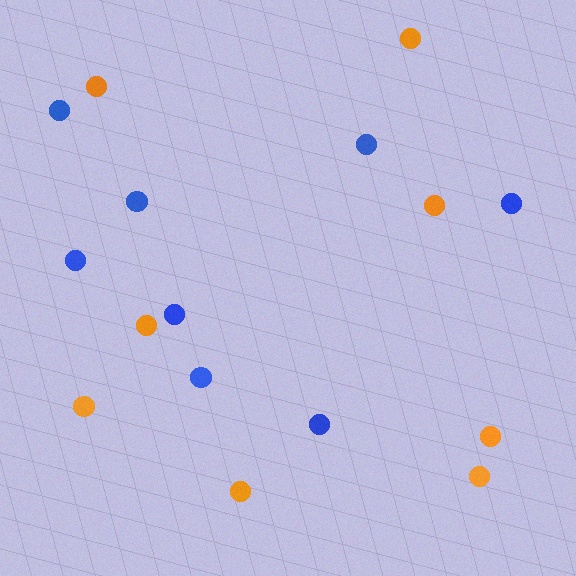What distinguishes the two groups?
There are 2 groups: one group of blue circles (8) and one group of orange circles (8).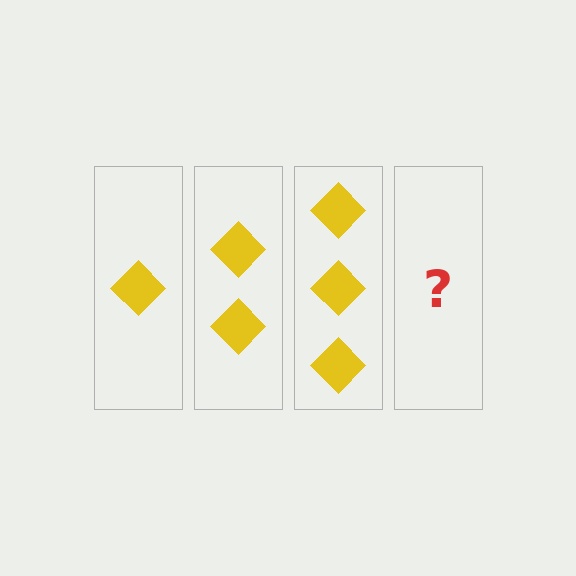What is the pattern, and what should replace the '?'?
The pattern is that each step adds one more diamond. The '?' should be 4 diamonds.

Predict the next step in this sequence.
The next step is 4 diamonds.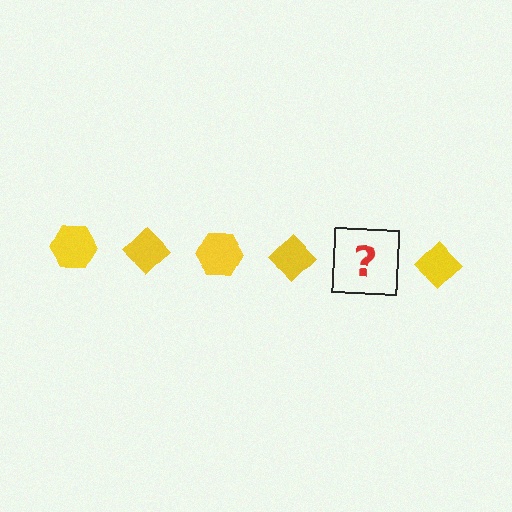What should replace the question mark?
The question mark should be replaced with a yellow hexagon.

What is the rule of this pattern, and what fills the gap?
The rule is that the pattern cycles through hexagon, diamond shapes in yellow. The gap should be filled with a yellow hexagon.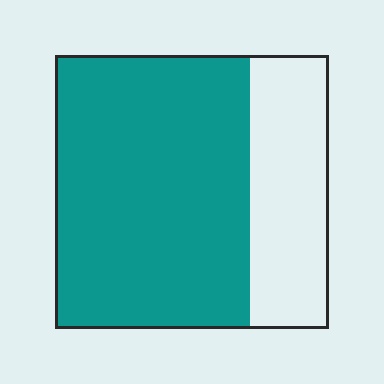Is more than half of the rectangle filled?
Yes.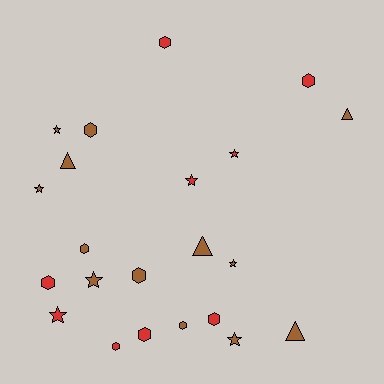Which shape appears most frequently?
Hexagon, with 10 objects.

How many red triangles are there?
There are no red triangles.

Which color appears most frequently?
Brown, with 13 objects.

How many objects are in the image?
There are 22 objects.